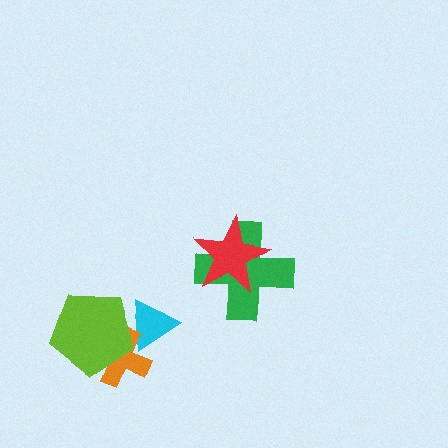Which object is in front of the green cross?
The red star is in front of the green cross.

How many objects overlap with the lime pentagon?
2 objects overlap with the lime pentagon.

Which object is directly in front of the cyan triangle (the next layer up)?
The orange cross is directly in front of the cyan triangle.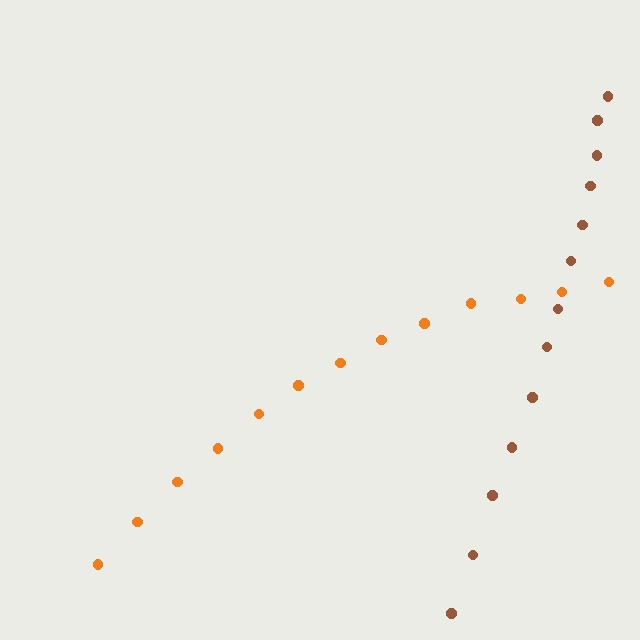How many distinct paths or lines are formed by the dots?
There are 2 distinct paths.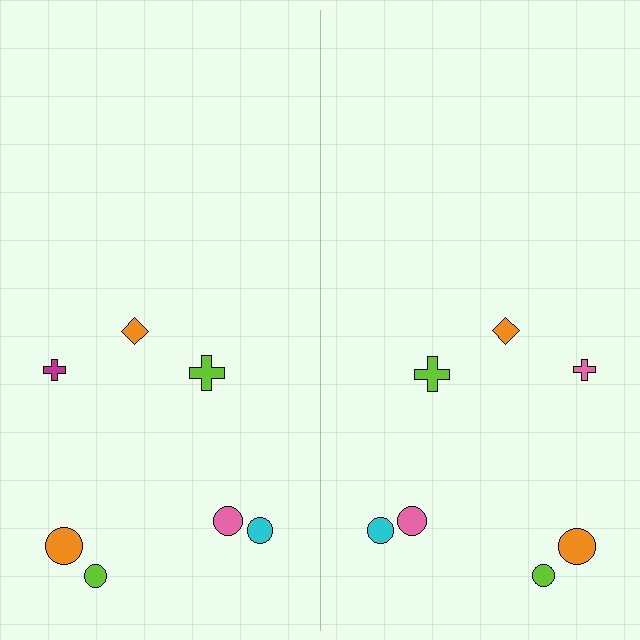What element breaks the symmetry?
The pink cross on the right side breaks the symmetry — its mirror counterpart is magenta.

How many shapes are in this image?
There are 14 shapes in this image.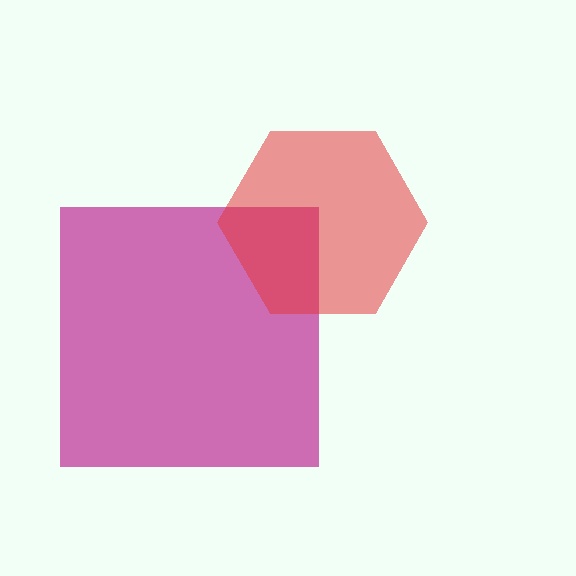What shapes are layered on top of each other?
The layered shapes are: a magenta square, a red hexagon.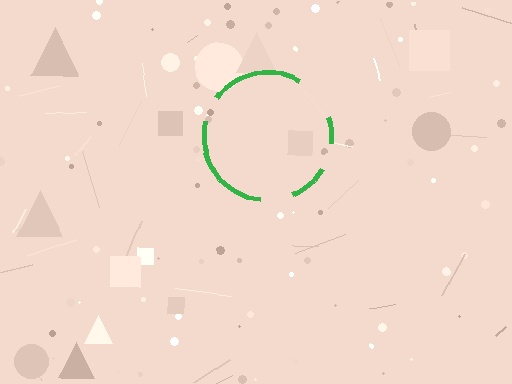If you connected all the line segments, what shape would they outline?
They would outline a circle.